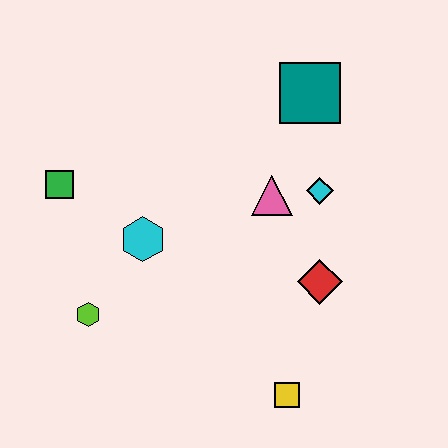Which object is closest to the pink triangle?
The cyan diamond is closest to the pink triangle.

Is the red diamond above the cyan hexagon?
No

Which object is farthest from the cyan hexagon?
The teal square is farthest from the cyan hexagon.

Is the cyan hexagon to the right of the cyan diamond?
No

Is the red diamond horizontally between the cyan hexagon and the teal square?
No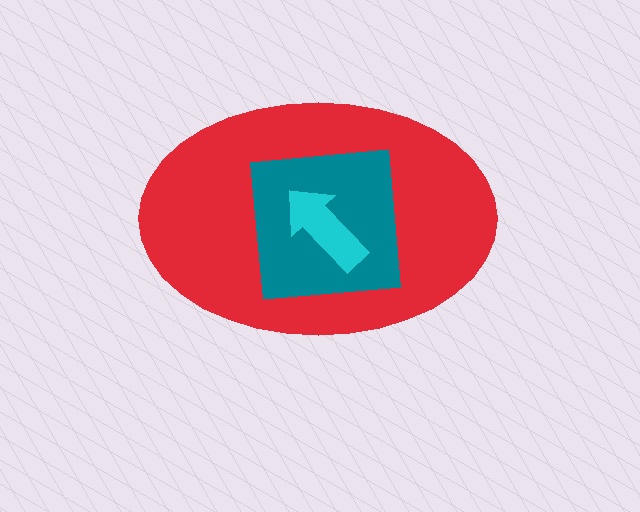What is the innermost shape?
The cyan arrow.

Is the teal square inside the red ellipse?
Yes.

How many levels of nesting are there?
3.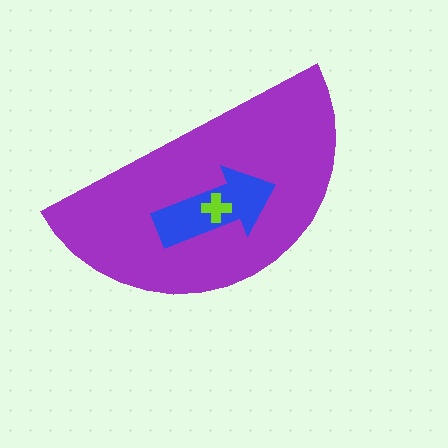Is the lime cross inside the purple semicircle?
Yes.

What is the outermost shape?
The purple semicircle.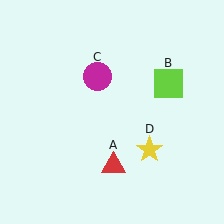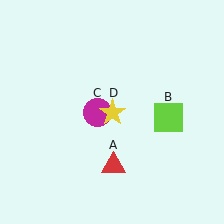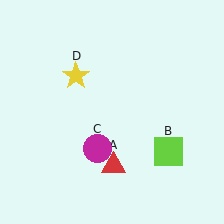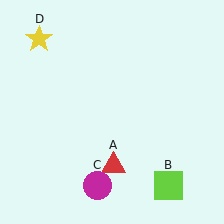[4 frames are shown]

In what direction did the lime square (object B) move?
The lime square (object B) moved down.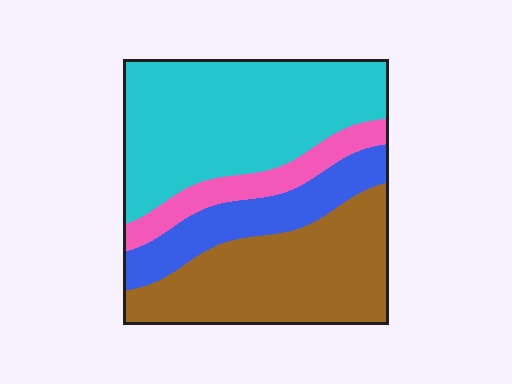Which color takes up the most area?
Cyan, at roughly 40%.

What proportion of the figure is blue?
Blue covers 16% of the figure.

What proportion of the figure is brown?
Brown covers 33% of the figure.